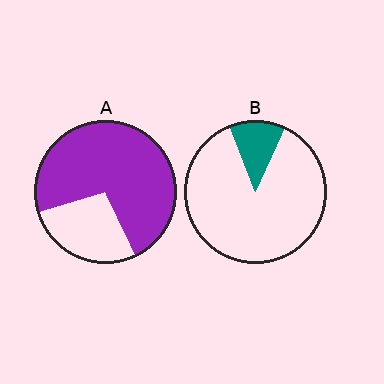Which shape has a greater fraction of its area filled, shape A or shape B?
Shape A.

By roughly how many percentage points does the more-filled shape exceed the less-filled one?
By roughly 60 percentage points (A over B).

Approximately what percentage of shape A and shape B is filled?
A is approximately 75% and B is approximately 15%.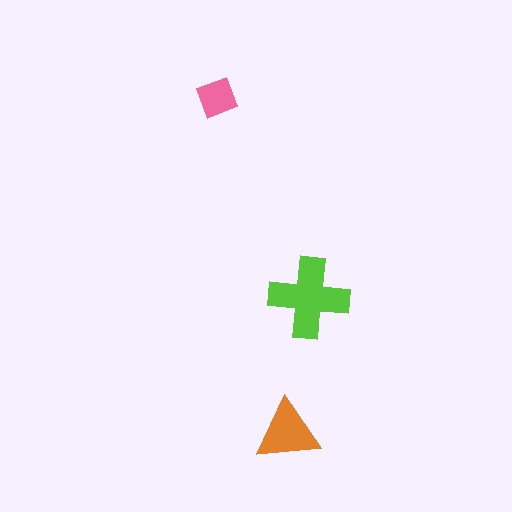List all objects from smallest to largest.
The pink square, the orange triangle, the lime cross.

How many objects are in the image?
There are 3 objects in the image.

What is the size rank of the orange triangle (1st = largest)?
2nd.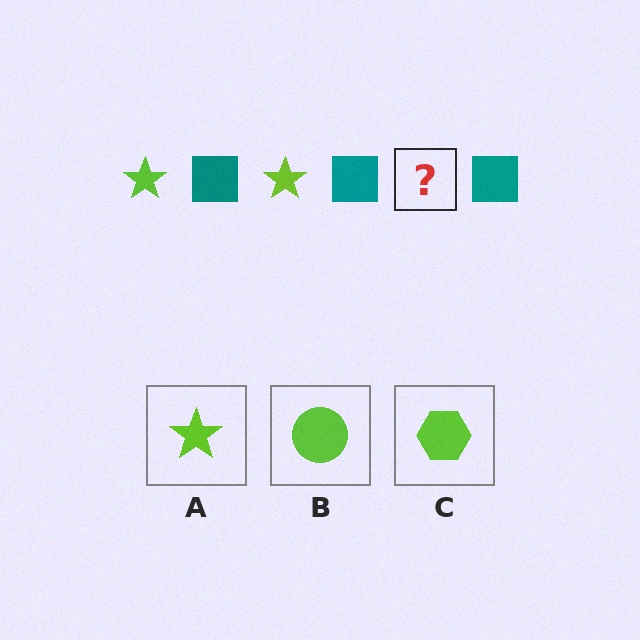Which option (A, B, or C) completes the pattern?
A.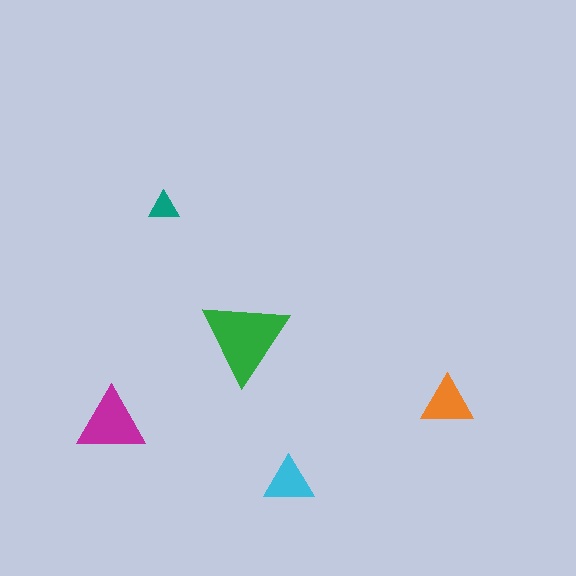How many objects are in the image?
There are 5 objects in the image.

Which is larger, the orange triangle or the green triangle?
The green one.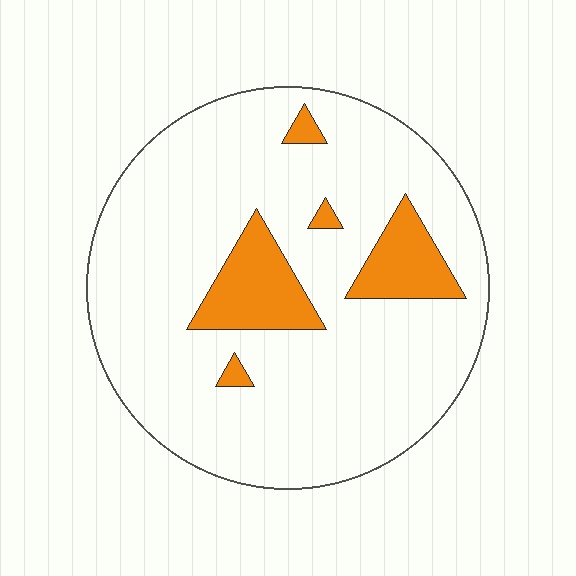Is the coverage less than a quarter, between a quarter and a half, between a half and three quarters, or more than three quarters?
Less than a quarter.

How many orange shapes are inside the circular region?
5.